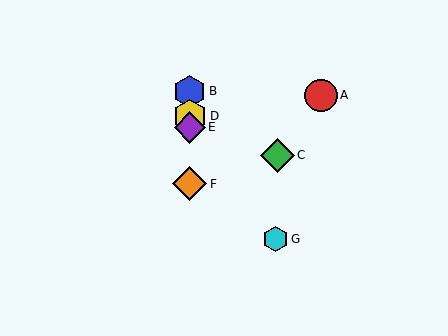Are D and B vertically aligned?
Yes, both are at x≈190.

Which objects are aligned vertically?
Objects B, D, E, F are aligned vertically.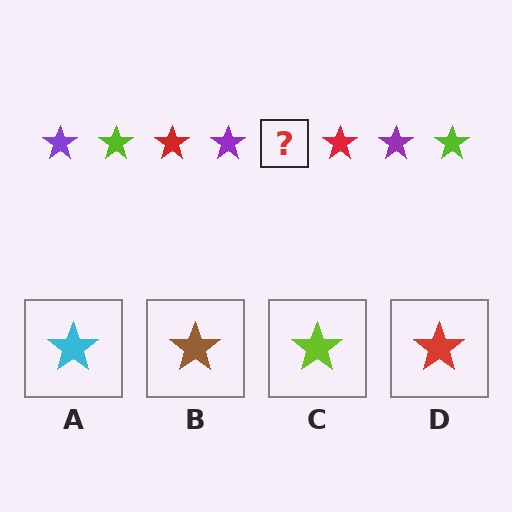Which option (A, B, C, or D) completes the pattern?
C.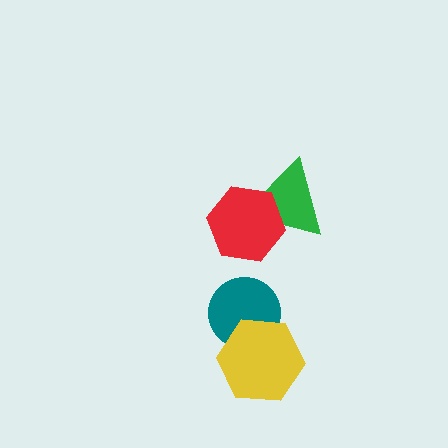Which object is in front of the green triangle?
The red hexagon is in front of the green triangle.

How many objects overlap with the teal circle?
1 object overlaps with the teal circle.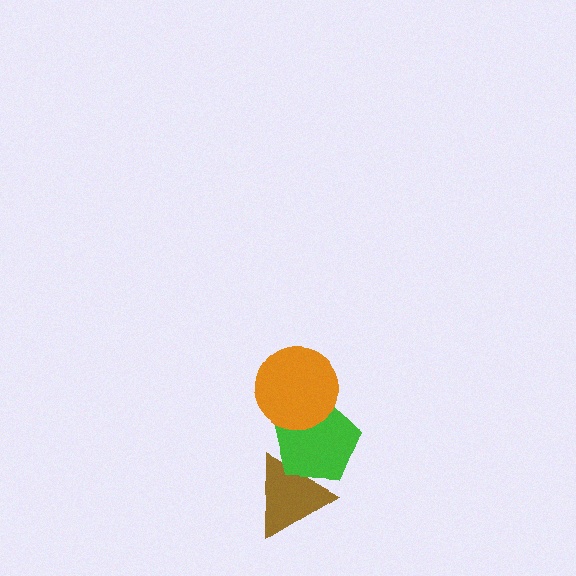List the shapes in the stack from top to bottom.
From top to bottom: the orange circle, the green pentagon, the brown triangle.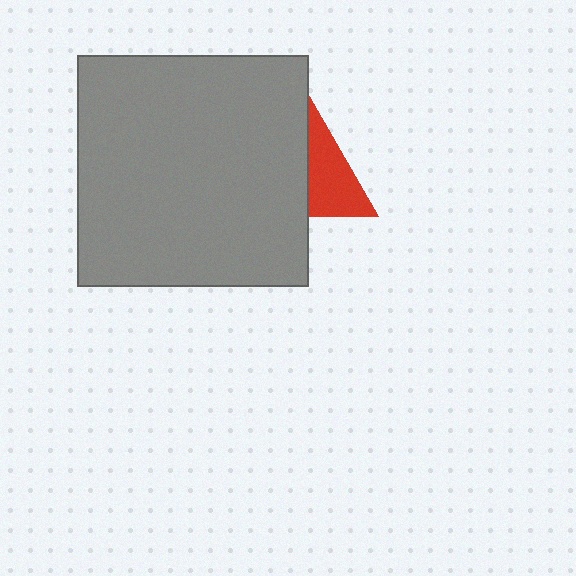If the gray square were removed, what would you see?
You would see the complete red triangle.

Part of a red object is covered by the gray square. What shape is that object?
It is a triangle.